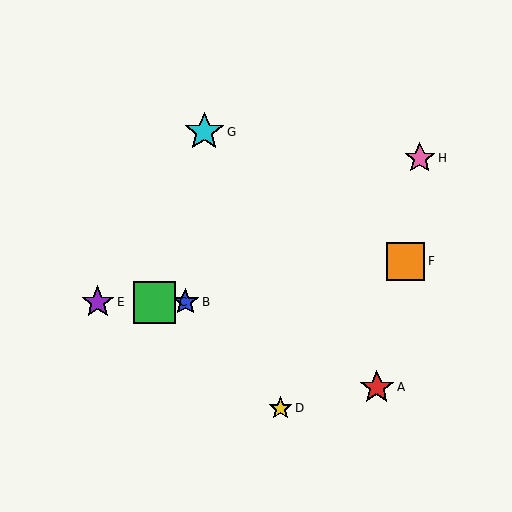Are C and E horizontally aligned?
Yes, both are at y≈302.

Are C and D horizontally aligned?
No, C is at y≈302 and D is at y≈408.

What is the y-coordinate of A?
Object A is at y≈387.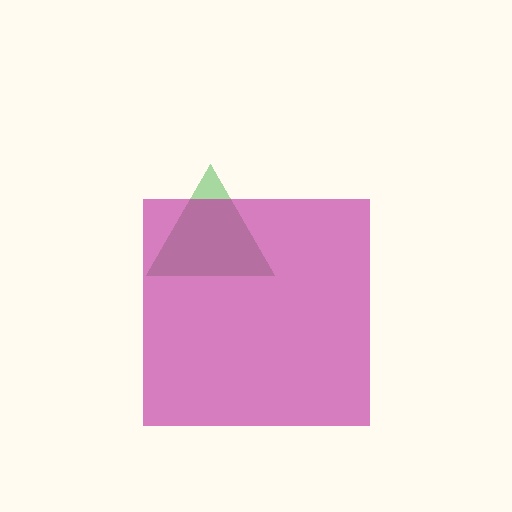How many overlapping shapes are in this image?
There are 2 overlapping shapes in the image.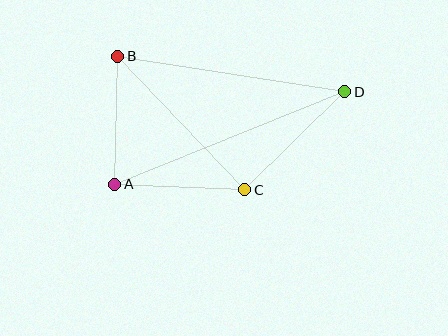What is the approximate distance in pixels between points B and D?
The distance between B and D is approximately 230 pixels.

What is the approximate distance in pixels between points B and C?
The distance between B and C is approximately 184 pixels.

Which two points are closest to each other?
Points A and B are closest to each other.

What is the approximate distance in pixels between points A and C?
The distance between A and C is approximately 130 pixels.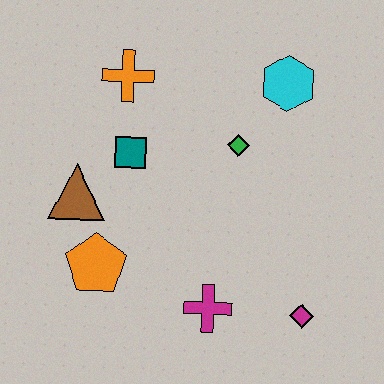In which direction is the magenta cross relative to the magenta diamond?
The magenta cross is to the left of the magenta diamond.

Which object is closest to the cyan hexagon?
The green diamond is closest to the cyan hexagon.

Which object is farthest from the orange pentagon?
The cyan hexagon is farthest from the orange pentagon.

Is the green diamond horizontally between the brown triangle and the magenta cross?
No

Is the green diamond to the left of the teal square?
No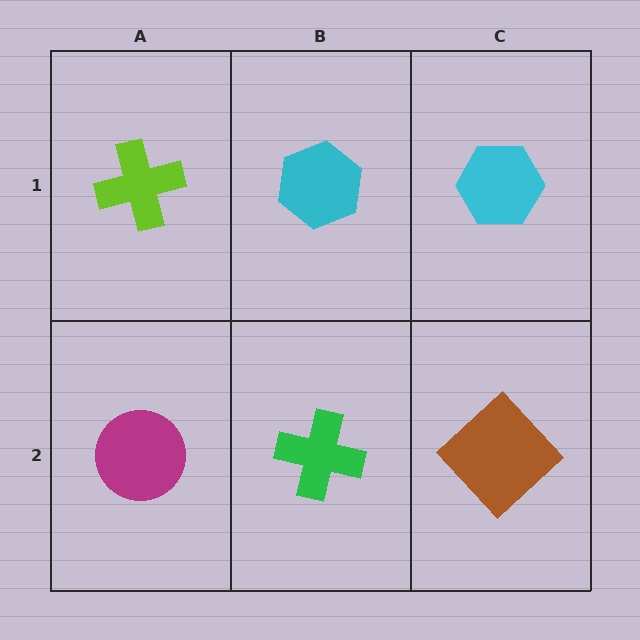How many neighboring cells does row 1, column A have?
2.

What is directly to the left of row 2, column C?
A green cross.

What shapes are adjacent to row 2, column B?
A cyan hexagon (row 1, column B), a magenta circle (row 2, column A), a brown diamond (row 2, column C).